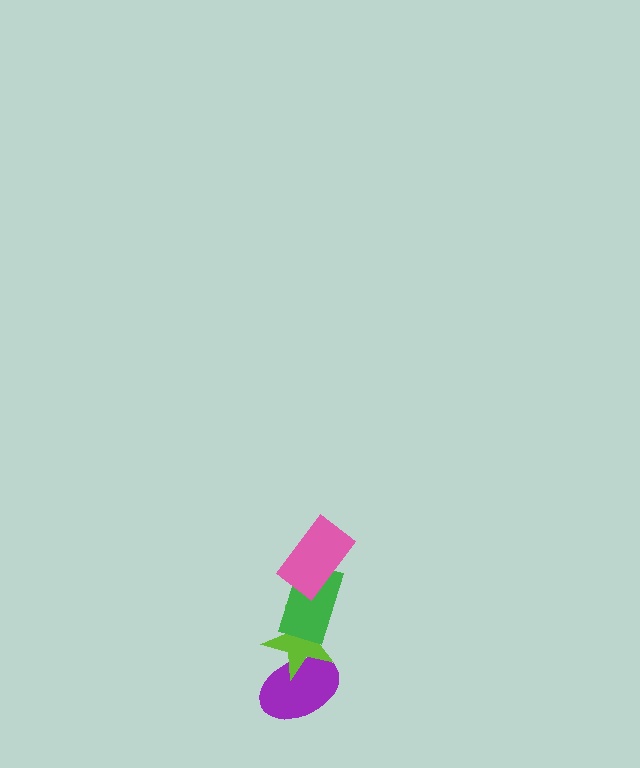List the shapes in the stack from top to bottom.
From top to bottom: the pink rectangle, the green rectangle, the lime star, the purple ellipse.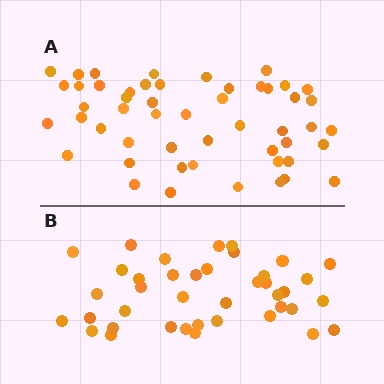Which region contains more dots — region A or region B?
Region A (the top region) has more dots.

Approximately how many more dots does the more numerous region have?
Region A has roughly 12 or so more dots than region B.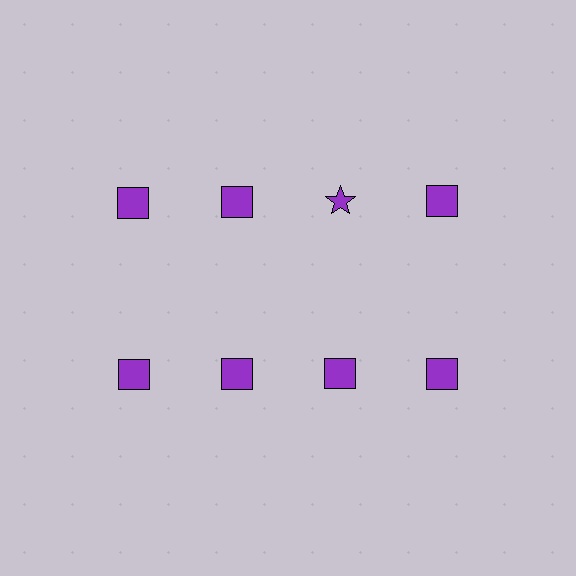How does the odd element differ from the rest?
It has a different shape: star instead of square.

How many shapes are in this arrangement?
There are 8 shapes arranged in a grid pattern.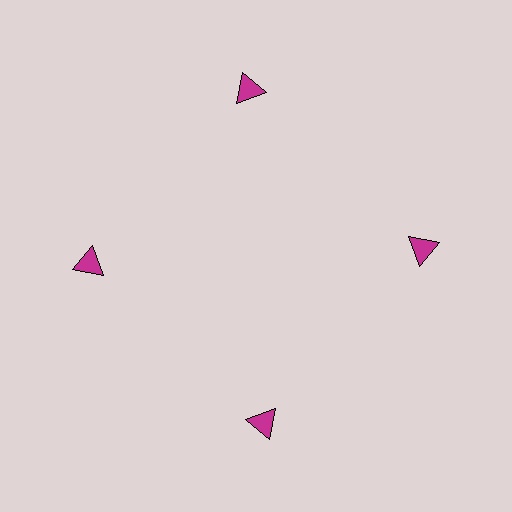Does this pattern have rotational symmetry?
Yes, this pattern has 4-fold rotational symmetry. It looks the same after rotating 90 degrees around the center.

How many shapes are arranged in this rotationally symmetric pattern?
There are 4 shapes, arranged in 4 groups of 1.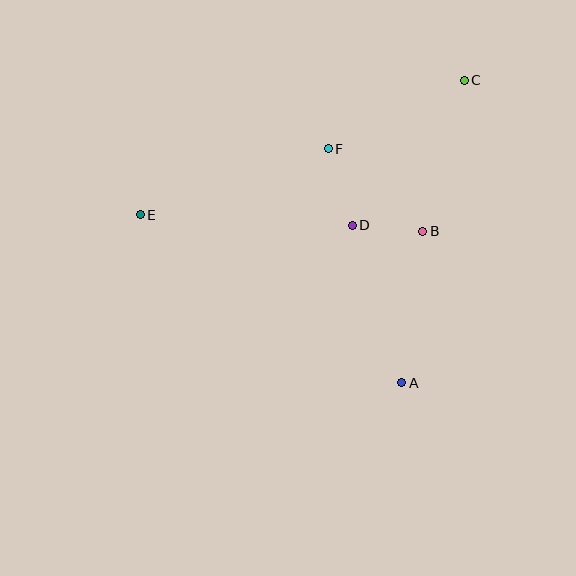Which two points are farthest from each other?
Points C and E are farthest from each other.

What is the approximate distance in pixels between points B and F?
The distance between B and F is approximately 125 pixels.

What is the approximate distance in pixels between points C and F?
The distance between C and F is approximately 152 pixels.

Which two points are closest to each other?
Points B and D are closest to each other.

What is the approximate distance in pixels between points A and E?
The distance between A and E is approximately 311 pixels.